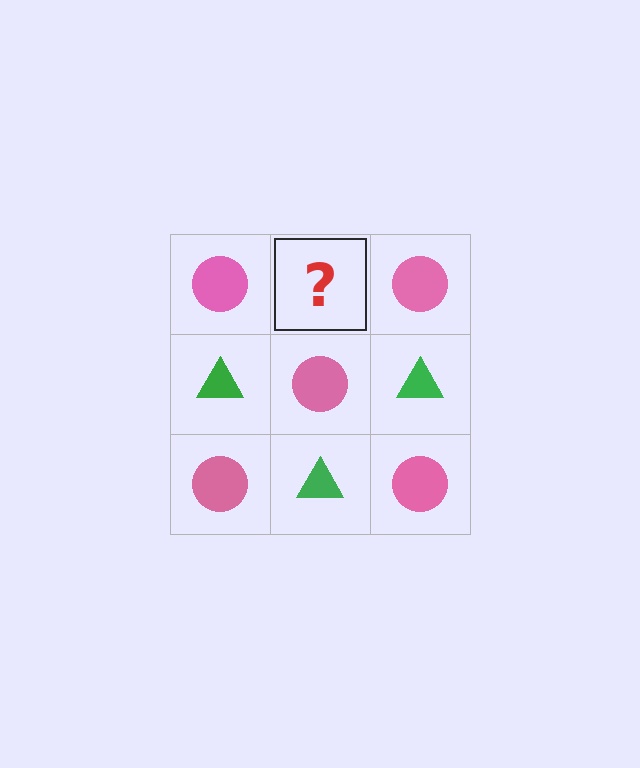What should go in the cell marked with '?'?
The missing cell should contain a green triangle.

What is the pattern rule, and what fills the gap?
The rule is that it alternates pink circle and green triangle in a checkerboard pattern. The gap should be filled with a green triangle.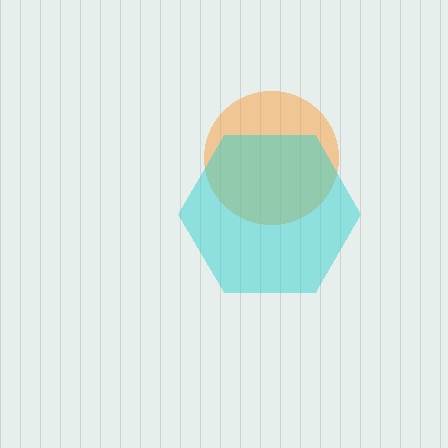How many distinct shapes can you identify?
There are 2 distinct shapes: an orange circle, a cyan hexagon.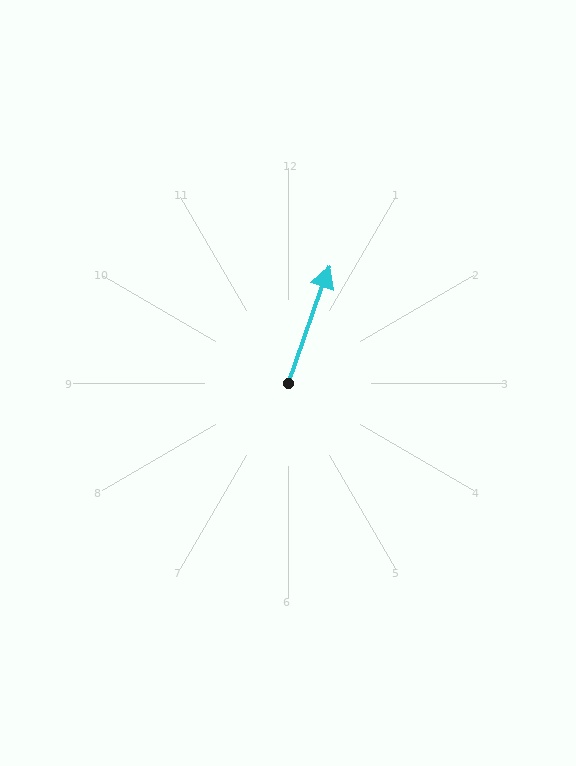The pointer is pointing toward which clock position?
Roughly 1 o'clock.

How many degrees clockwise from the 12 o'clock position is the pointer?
Approximately 19 degrees.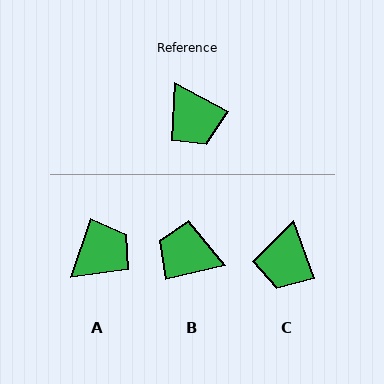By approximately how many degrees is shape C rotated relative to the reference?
Approximately 42 degrees clockwise.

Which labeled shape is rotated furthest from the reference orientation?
B, about 138 degrees away.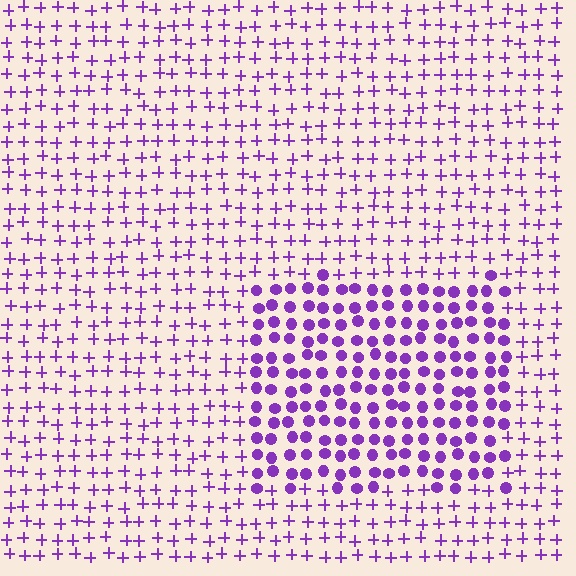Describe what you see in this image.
The image is filled with small purple elements arranged in a uniform grid. A rectangle-shaped region contains circles, while the surrounding area contains plus signs. The boundary is defined purely by the change in element shape.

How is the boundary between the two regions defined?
The boundary is defined by a change in element shape: circles inside vs. plus signs outside. All elements share the same color and spacing.